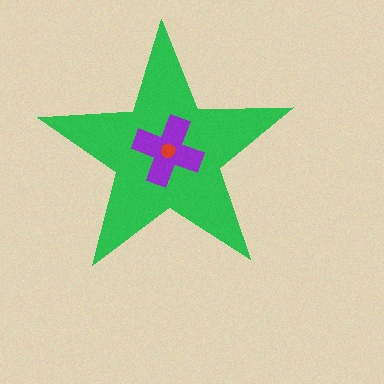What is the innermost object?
The red hexagon.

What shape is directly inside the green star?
The purple cross.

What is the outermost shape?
The green star.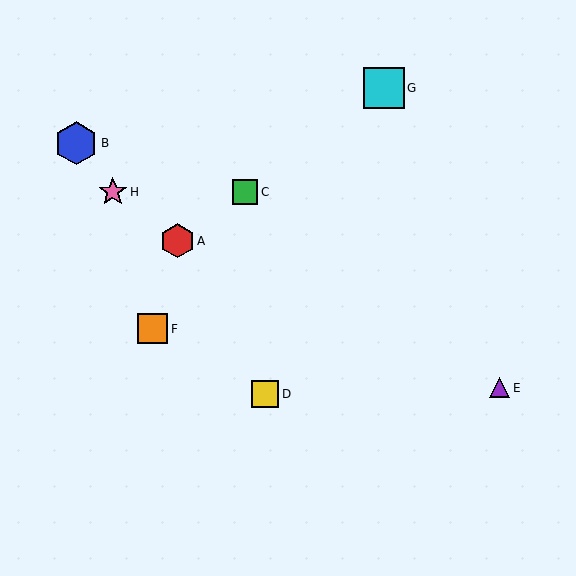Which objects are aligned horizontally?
Objects C, H are aligned horizontally.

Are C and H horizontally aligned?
Yes, both are at y≈192.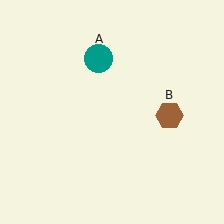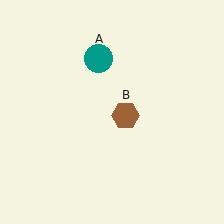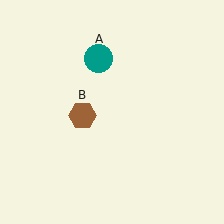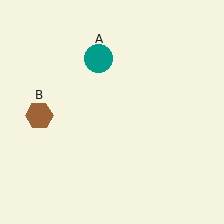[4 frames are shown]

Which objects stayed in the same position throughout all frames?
Teal circle (object A) remained stationary.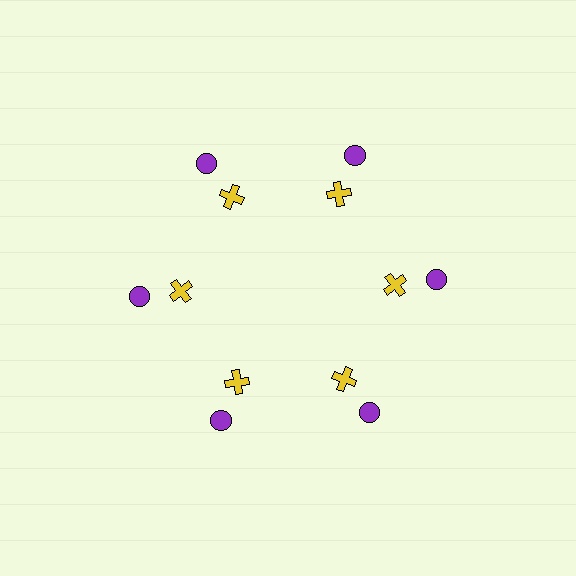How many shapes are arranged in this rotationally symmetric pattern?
There are 12 shapes, arranged in 6 groups of 2.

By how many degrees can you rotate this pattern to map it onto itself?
The pattern maps onto itself every 60 degrees of rotation.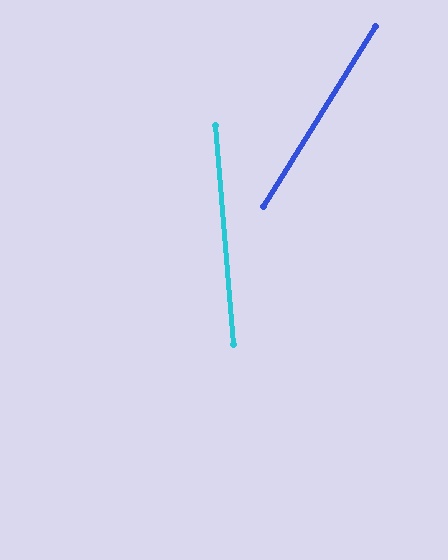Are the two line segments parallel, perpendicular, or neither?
Neither parallel nor perpendicular — they differ by about 37°.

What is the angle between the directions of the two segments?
Approximately 37 degrees.